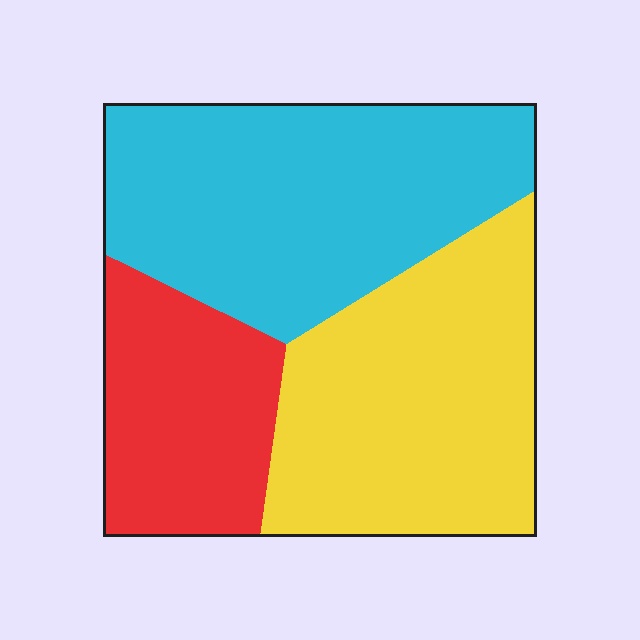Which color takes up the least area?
Red, at roughly 20%.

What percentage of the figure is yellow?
Yellow covers around 35% of the figure.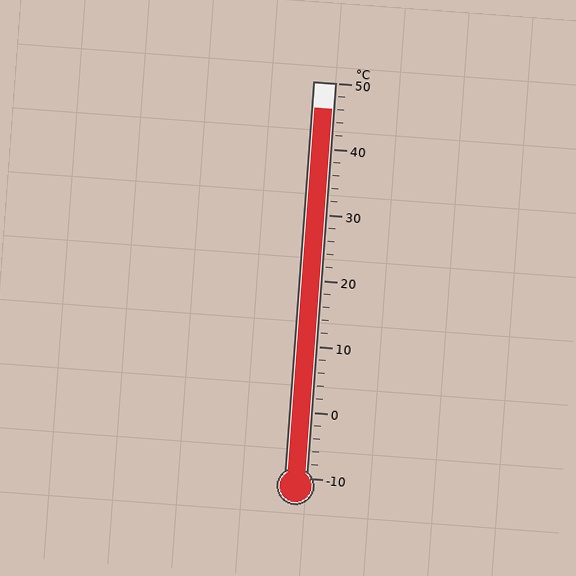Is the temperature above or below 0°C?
The temperature is above 0°C.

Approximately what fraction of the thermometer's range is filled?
The thermometer is filled to approximately 95% of its range.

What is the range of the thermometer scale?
The thermometer scale ranges from -10°C to 50°C.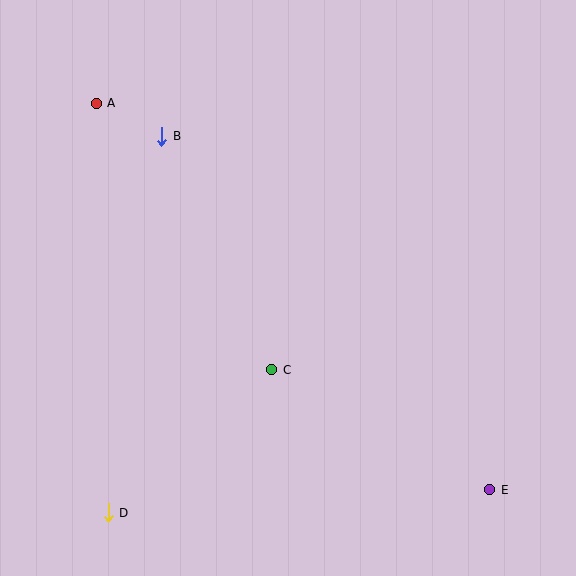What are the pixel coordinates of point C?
Point C is at (272, 370).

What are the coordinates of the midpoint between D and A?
The midpoint between D and A is at (102, 308).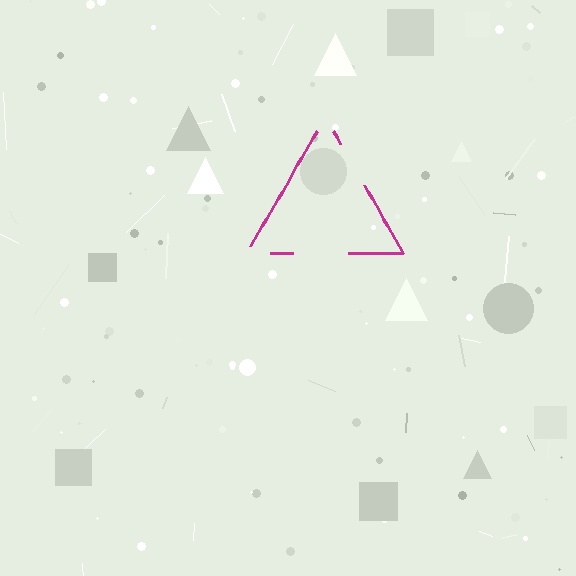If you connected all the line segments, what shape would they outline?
They would outline a triangle.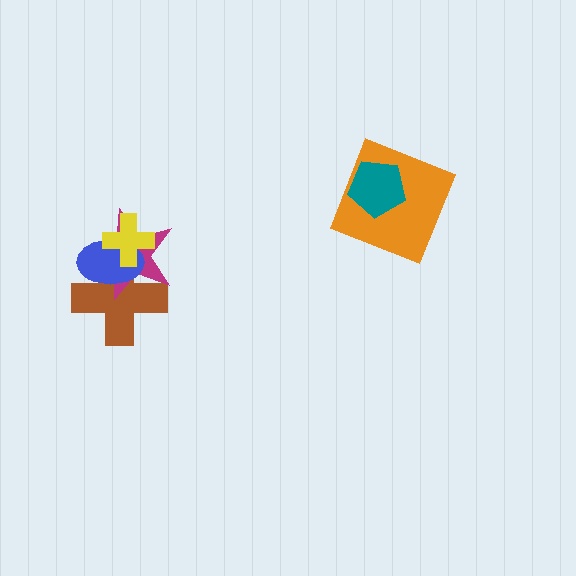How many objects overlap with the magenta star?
3 objects overlap with the magenta star.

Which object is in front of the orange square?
The teal pentagon is in front of the orange square.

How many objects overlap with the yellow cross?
3 objects overlap with the yellow cross.